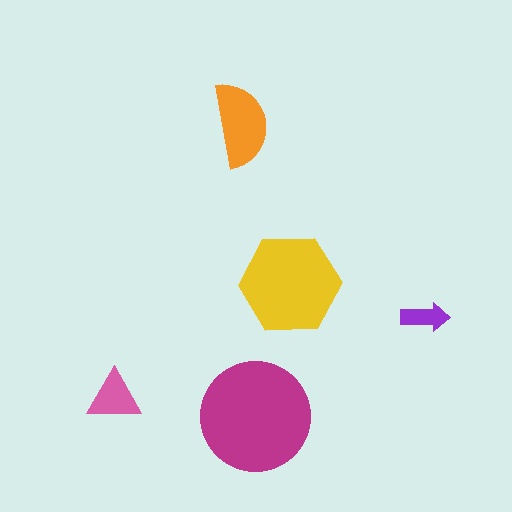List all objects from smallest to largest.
The purple arrow, the pink triangle, the orange semicircle, the yellow hexagon, the magenta circle.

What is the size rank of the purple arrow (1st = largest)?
5th.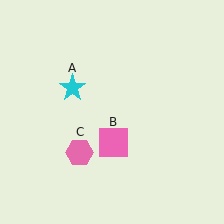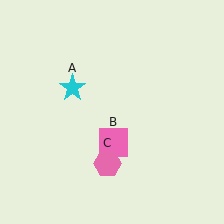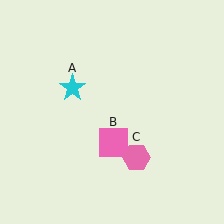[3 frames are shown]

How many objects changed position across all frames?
1 object changed position: pink hexagon (object C).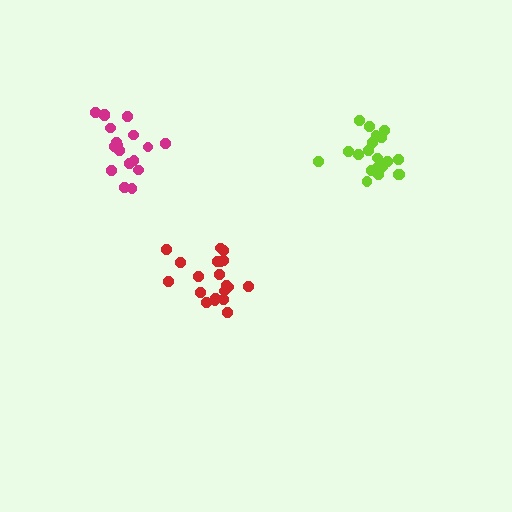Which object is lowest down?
The red cluster is bottommost.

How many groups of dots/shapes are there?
There are 3 groups.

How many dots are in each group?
Group 1: 20 dots, Group 2: 20 dots, Group 3: 20 dots (60 total).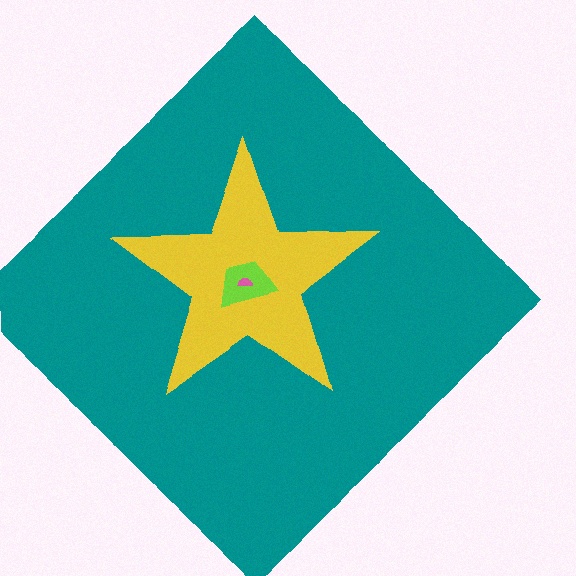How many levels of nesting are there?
4.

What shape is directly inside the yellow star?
The lime trapezoid.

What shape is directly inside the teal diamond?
The yellow star.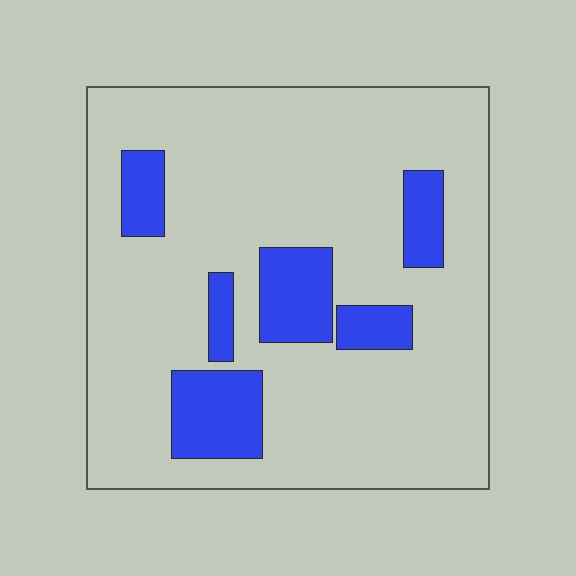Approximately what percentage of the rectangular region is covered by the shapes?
Approximately 20%.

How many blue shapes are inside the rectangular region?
6.